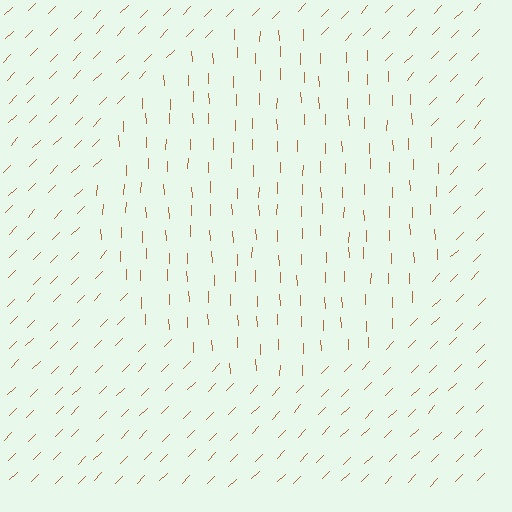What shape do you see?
I see a circle.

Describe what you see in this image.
The image is filled with small brown line segments. A circle region in the image has lines oriented differently from the surrounding lines, creating a visible texture boundary.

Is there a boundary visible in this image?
Yes, there is a texture boundary formed by a change in line orientation.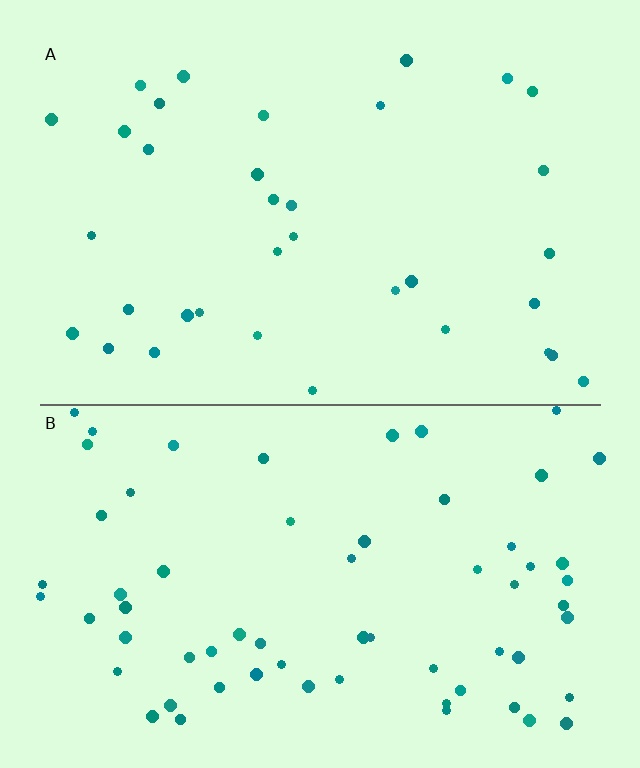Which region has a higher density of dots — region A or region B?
B (the bottom).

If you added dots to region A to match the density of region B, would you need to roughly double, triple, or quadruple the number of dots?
Approximately double.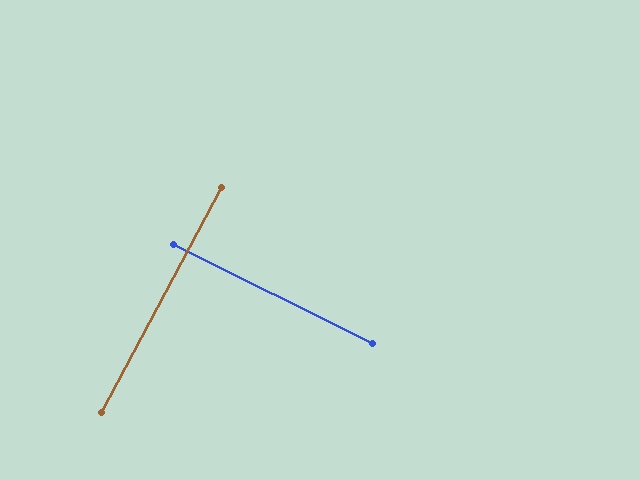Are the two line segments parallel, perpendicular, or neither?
Perpendicular — they meet at approximately 88°.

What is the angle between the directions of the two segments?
Approximately 88 degrees.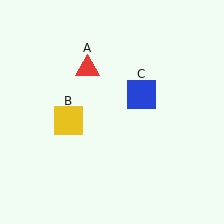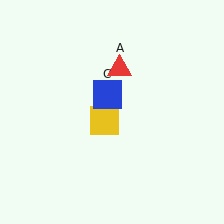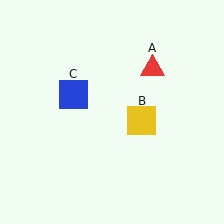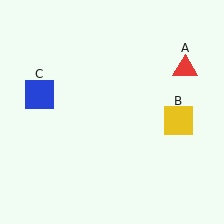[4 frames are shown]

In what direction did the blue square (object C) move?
The blue square (object C) moved left.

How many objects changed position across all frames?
3 objects changed position: red triangle (object A), yellow square (object B), blue square (object C).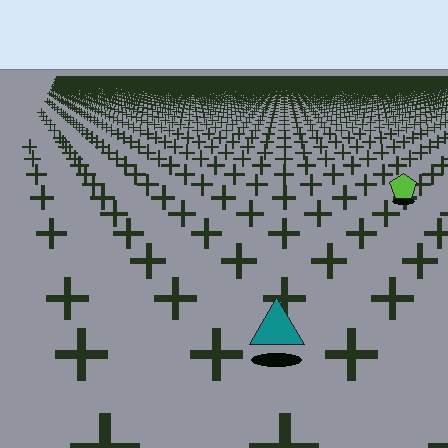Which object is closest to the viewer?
The teal triangle is closest. The texture marks near it are larger and more spread out.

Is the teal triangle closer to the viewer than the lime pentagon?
Yes. The teal triangle is closer — you can tell from the texture gradient: the ground texture is coarser near it.